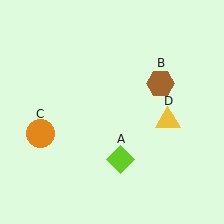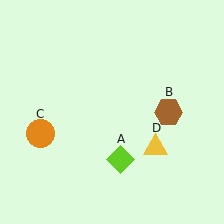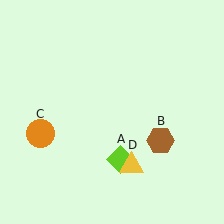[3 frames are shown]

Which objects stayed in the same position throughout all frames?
Lime diamond (object A) and orange circle (object C) remained stationary.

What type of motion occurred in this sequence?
The brown hexagon (object B), yellow triangle (object D) rotated clockwise around the center of the scene.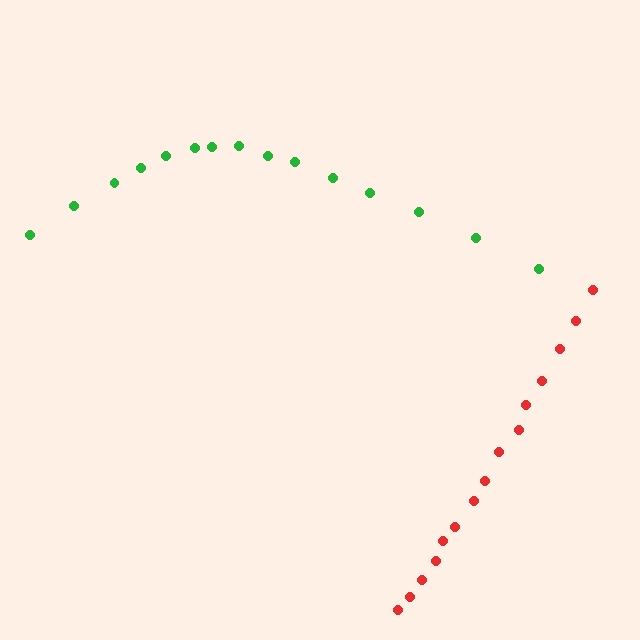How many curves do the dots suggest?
There are 2 distinct paths.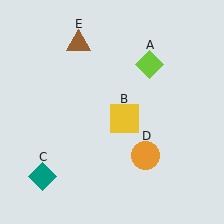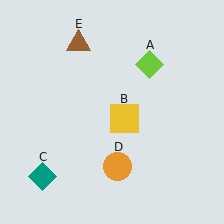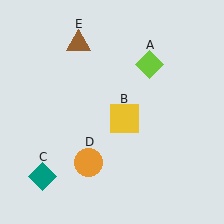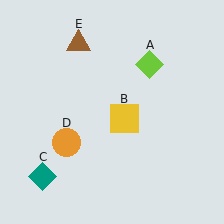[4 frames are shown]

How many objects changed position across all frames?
1 object changed position: orange circle (object D).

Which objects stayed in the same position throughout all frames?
Lime diamond (object A) and yellow square (object B) and teal diamond (object C) and brown triangle (object E) remained stationary.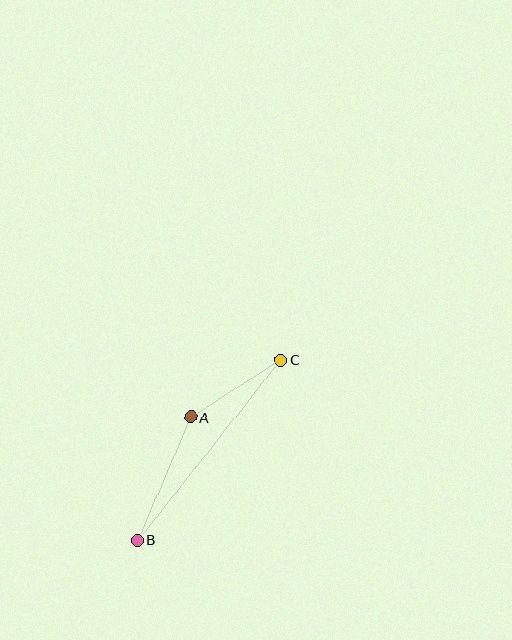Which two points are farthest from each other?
Points B and C are farthest from each other.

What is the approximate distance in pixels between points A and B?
The distance between A and B is approximately 134 pixels.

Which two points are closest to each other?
Points A and C are closest to each other.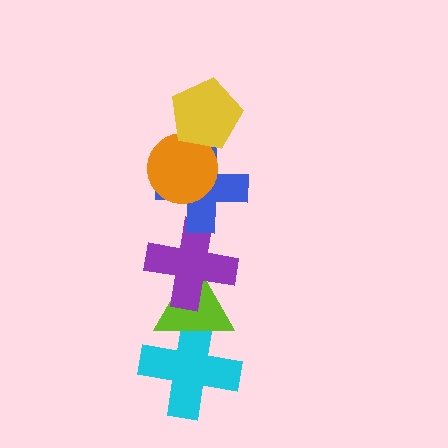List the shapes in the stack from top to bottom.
From top to bottom: the yellow pentagon, the orange circle, the blue cross, the purple cross, the lime triangle, the cyan cross.